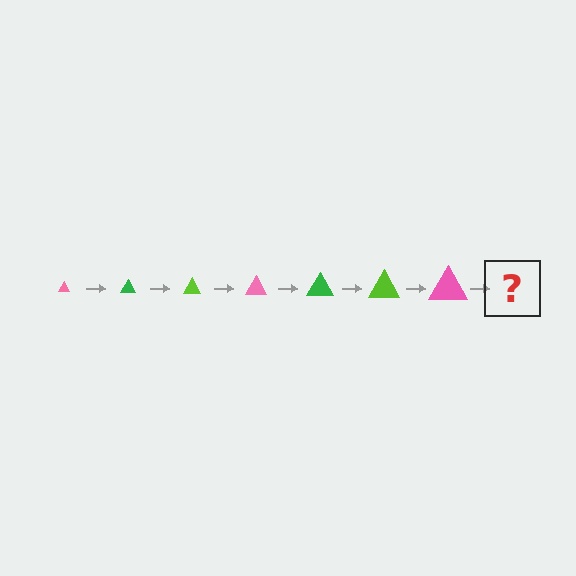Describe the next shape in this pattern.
It should be a green triangle, larger than the previous one.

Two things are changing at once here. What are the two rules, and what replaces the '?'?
The two rules are that the triangle grows larger each step and the color cycles through pink, green, and lime. The '?' should be a green triangle, larger than the previous one.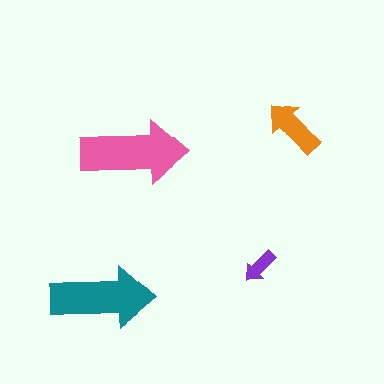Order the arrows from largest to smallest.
the pink one, the teal one, the orange one, the purple one.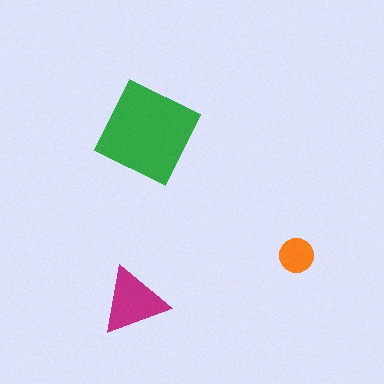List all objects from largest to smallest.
The green diamond, the magenta triangle, the orange circle.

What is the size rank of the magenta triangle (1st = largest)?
2nd.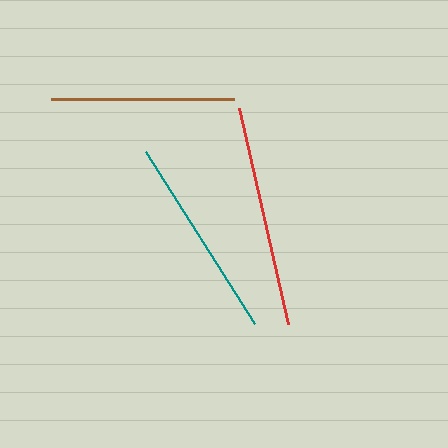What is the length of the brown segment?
The brown segment is approximately 183 pixels long.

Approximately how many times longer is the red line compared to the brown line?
The red line is approximately 1.2 times the length of the brown line.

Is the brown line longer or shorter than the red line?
The red line is longer than the brown line.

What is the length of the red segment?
The red segment is approximately 221 pixels long.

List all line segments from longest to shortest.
From longest to shortest: red, teal, brown.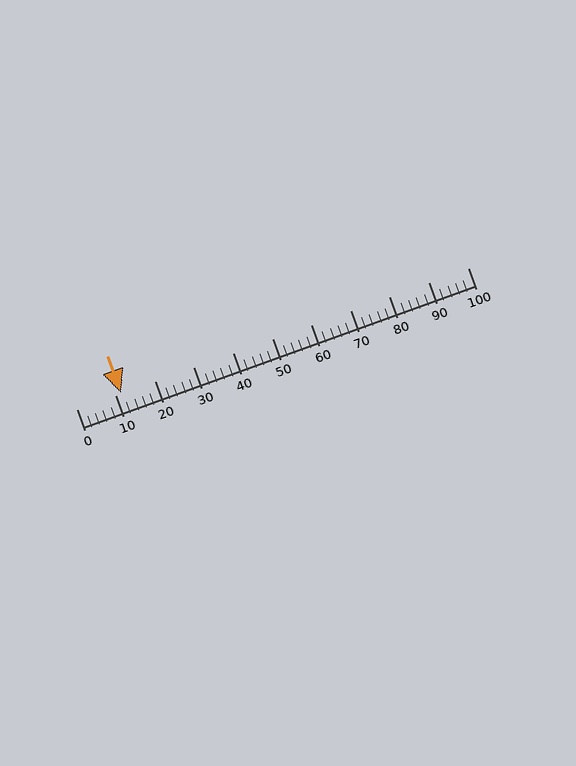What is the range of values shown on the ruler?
The ruler shows values from 0 to 100.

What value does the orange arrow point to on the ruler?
The orange arrow points to approximately 11.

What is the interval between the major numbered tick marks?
The major tick marks are spaced 10 units apart.